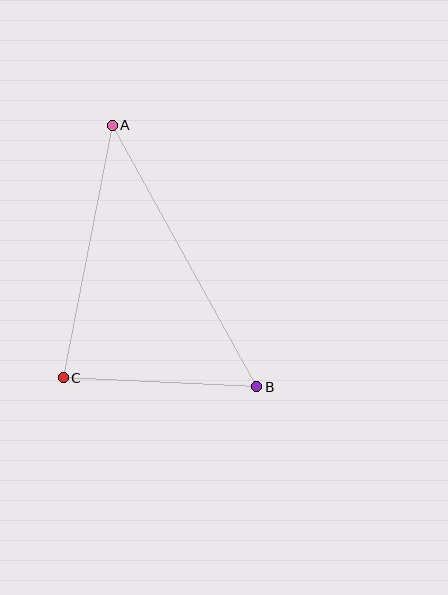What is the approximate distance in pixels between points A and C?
The distance between A and C is approximately 257 pixels.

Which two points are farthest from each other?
Points A and B are farthest from each other.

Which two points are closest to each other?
Points B and C are closest to each other.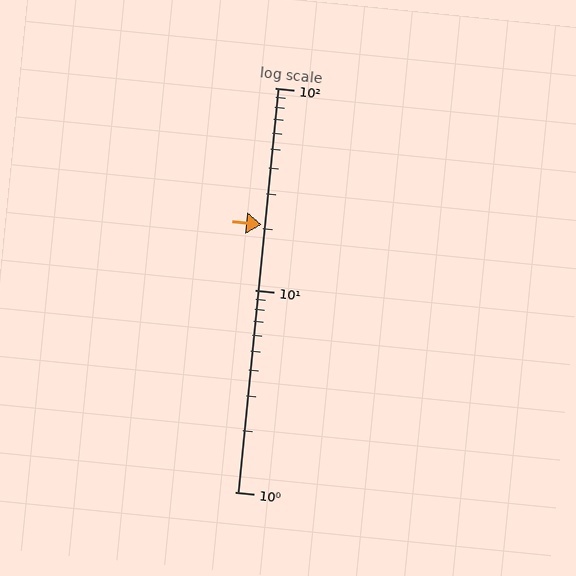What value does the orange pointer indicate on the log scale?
The pointer indicates approximately 21.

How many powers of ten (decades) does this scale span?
The scale spans 2 decades, from 1 to 100.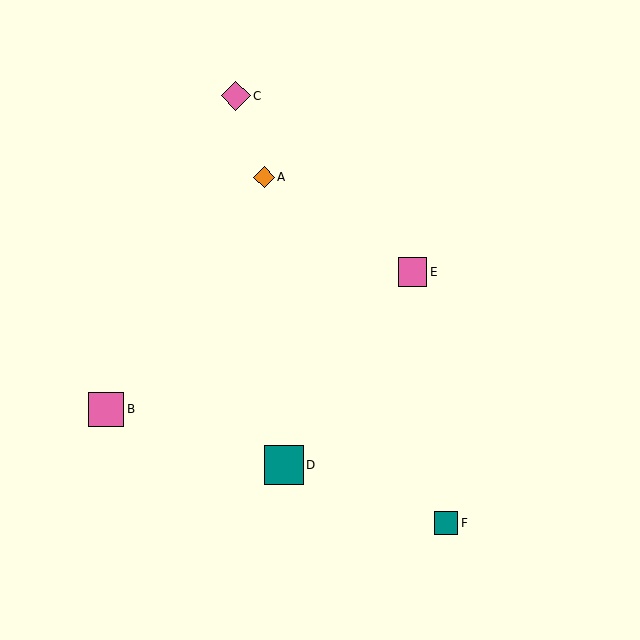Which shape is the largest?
The teal square (labeled D) is the largest.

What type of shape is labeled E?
Shape E is a pink square.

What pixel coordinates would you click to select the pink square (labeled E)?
Click at (413, 272) to select the pink square E.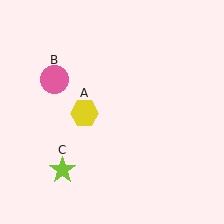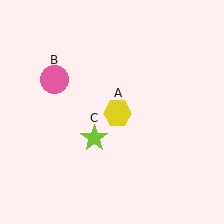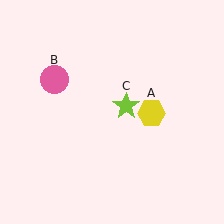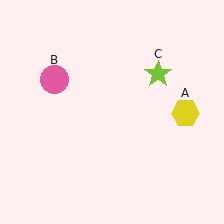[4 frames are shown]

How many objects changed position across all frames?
2 objects changed position: yellow hexagon (object A), lime star (object C).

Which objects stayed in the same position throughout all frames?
Pink circle (object B) remained stationary.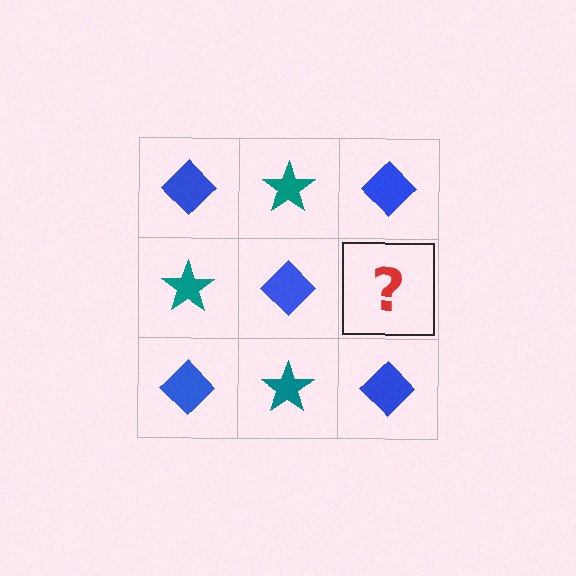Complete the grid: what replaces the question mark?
The question mark should be replaced with a teal star.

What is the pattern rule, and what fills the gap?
The rule is that it alternates blue diamond and teal star in a checkerboard pattern. The gap should be filled with a teal star.